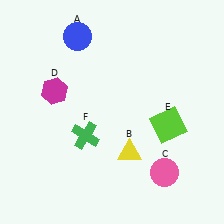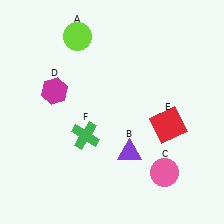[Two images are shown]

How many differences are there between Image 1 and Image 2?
There are 3 differences between the two images.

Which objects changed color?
A changed from blue to lime. B changed from yellow to purple. E changed from lime to red.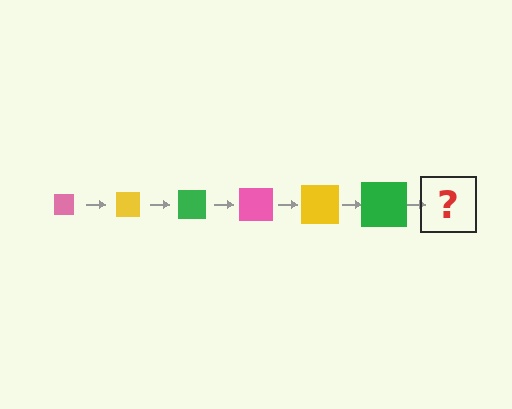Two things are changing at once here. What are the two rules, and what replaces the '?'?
The two rules are that the square grows larger each step and the color cycles through pink, yellow, and green. The '?' should be a pink square, larger than the previous one.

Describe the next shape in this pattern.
It should be a pink square, larger than the previous one.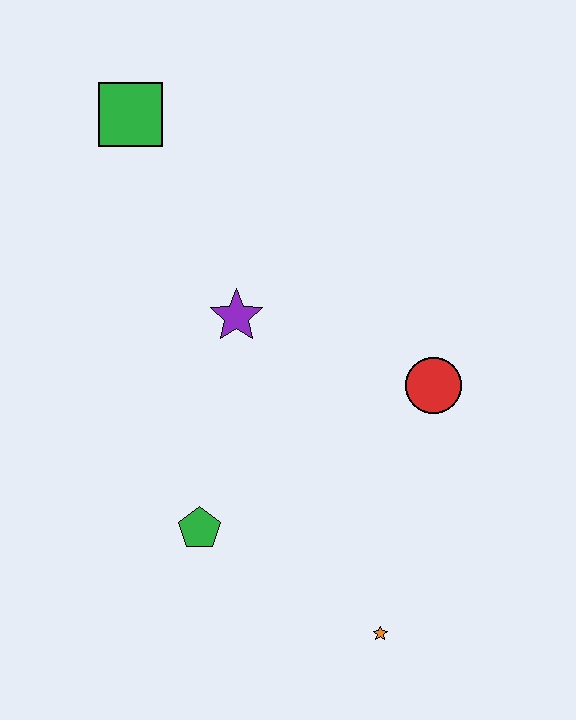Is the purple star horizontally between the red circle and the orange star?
No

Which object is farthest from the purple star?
The orange star is farthest from the purple star.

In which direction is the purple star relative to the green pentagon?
The purple star is above the green pentagon.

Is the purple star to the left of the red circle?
Yes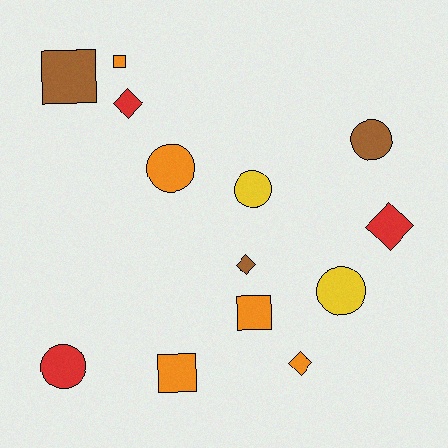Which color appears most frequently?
Orange, with 5 objects.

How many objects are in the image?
There are 13 objects.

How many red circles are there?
There is 1 red circle.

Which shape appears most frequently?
Circle, with 5 objects.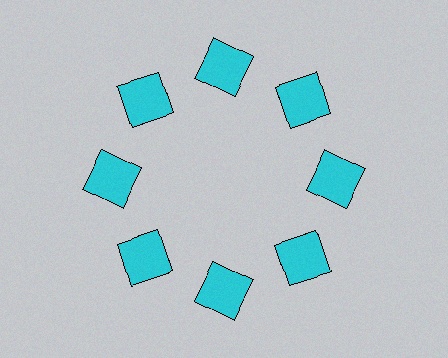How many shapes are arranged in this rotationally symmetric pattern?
There are 8 shapes, arranged in 8 groups of 1.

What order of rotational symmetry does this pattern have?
This pattern has 8-fold rotational symmetry.